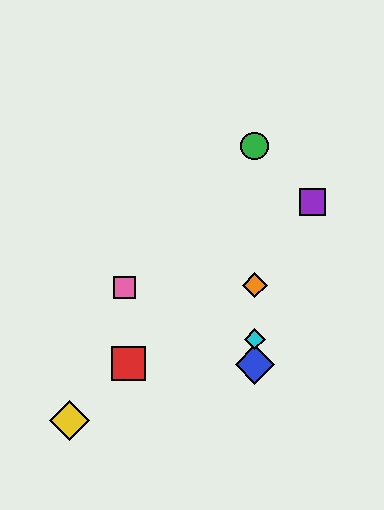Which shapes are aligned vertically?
The blue diamond, the green circle, the orange diamond, the cyan diamond are aligned vertically.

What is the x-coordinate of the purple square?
The purple square is at x≈313.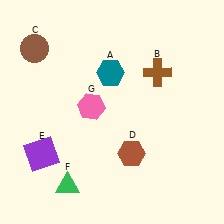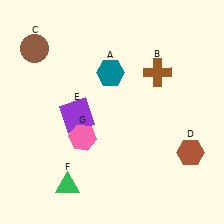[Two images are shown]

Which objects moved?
The objects that moved are: the brown hexagon (D), the purple square (E), the pink hexagon (G).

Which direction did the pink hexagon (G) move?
The pink hexagon (G) moved down.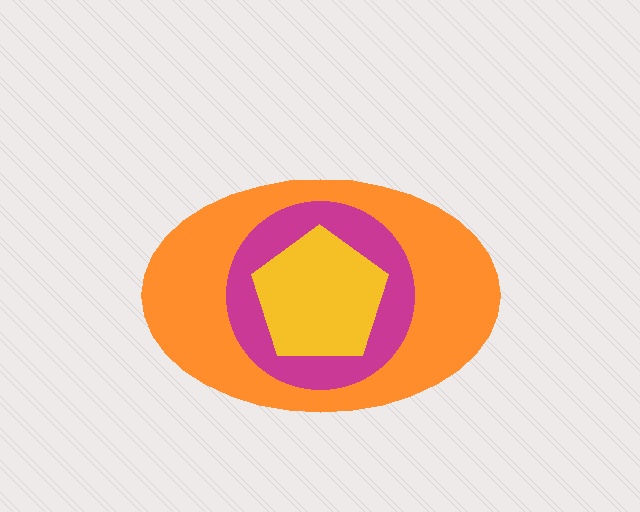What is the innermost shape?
The yellow pentagon.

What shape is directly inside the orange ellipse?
The magenta circle.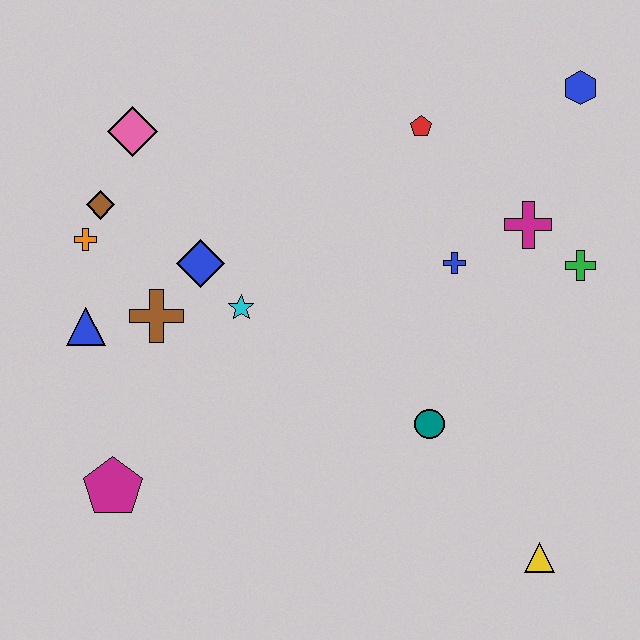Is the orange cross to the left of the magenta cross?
Yes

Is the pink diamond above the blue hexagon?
No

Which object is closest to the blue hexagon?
The magenta cross is closest to the blue hexagon.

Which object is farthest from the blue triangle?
The blue hexagon is farthest from the blue triangle.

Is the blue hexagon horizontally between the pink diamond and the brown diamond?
No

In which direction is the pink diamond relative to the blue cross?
The pink diamond is to the left of the blue cross.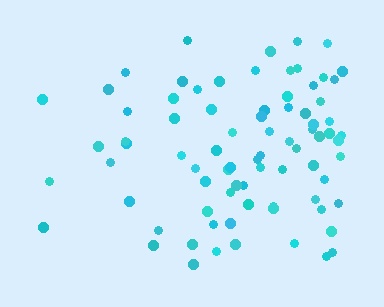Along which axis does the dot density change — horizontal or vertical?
Horizontal.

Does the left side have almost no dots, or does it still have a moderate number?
Still a moderate number, just noticeably fewer than the right.